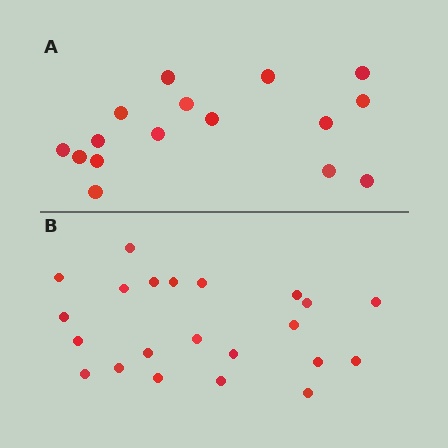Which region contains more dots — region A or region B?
Region B (the bottom region) has more dots.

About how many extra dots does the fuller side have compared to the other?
Region B has about 6 more dots than region A.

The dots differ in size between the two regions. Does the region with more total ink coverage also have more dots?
No. Region A has more total ink coverage because its dots are larger, but region B actually contains more individual dots. Total area can be misleading — the number of items is what matters here.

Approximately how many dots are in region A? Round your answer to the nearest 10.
About 20 dots. (The exact count is 16, which rounds to 20.)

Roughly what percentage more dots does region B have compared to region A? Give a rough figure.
About 40% more.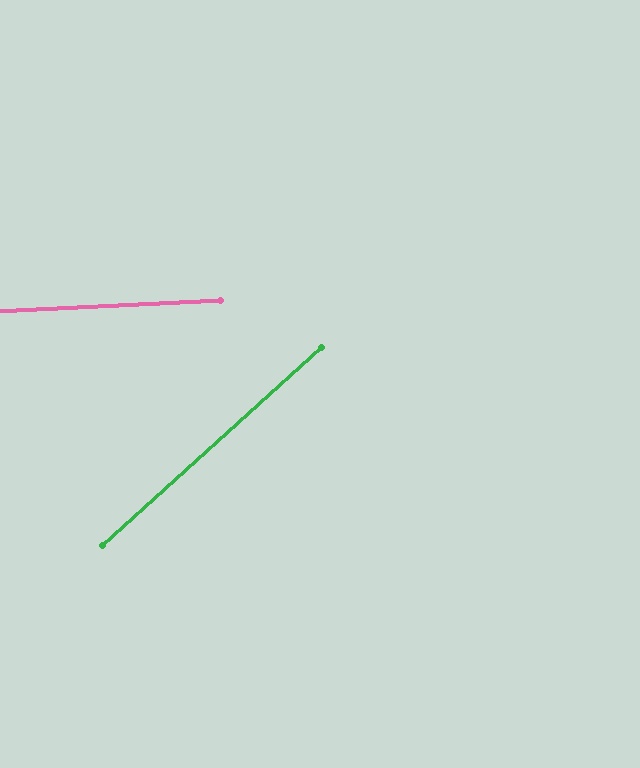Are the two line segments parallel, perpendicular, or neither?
Neither parallel nor perpendicular — they differ by about 39°.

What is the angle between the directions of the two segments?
Approximately 39 degrees.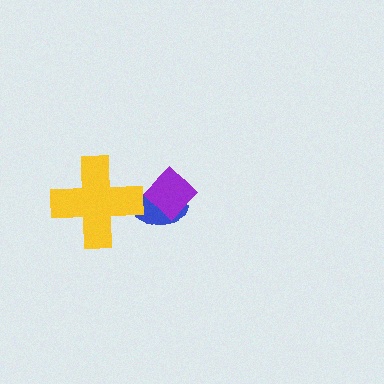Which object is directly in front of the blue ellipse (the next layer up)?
The purple diamond is directly in front of the blue ellipse.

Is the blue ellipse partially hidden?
Yes, it is partially covered by another shape.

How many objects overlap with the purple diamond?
1 object overlaps with the purple diamond.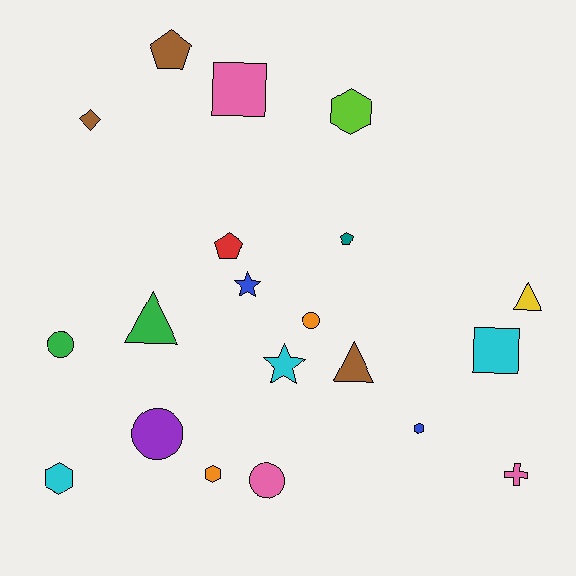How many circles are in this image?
There are 4 circles.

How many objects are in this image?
There are 20 objects.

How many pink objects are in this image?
There are 3 pink objects.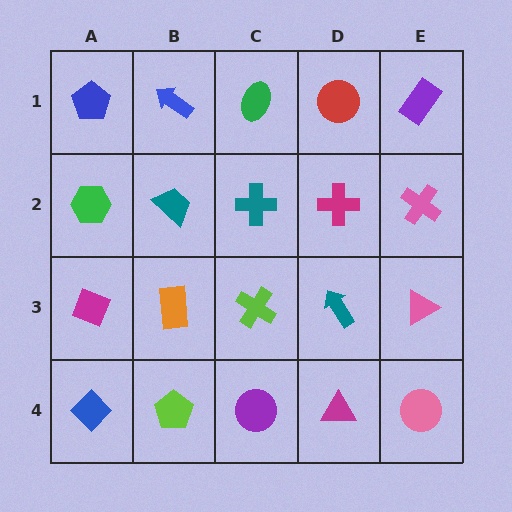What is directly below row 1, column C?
A teal cross.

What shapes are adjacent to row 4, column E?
A pink triangle (row 3, column E), a magenta triangle (row 4, column D).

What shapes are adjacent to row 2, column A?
A blue pentagon (row 1, column A), a magenta diamond (row 3, column A), a teal trapezoid (row 2, column B).